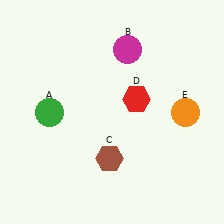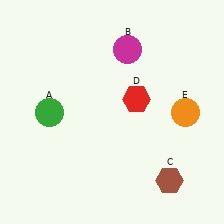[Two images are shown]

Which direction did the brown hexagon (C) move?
The brown hexagon (C) moved right.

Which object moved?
The brown hexagon (C) moved right.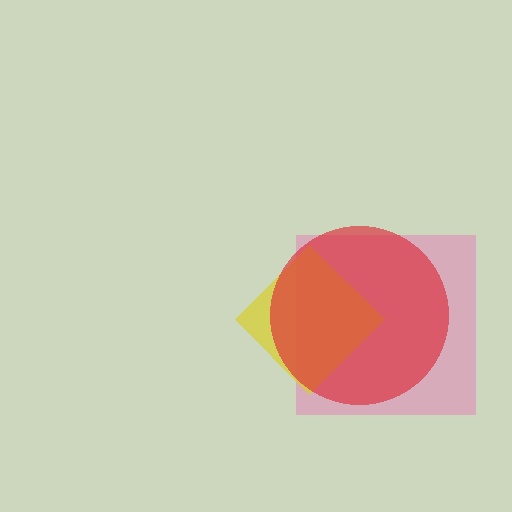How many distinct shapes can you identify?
There are 3 distinct shapes: a pink square, a yellow diamond, a red circle.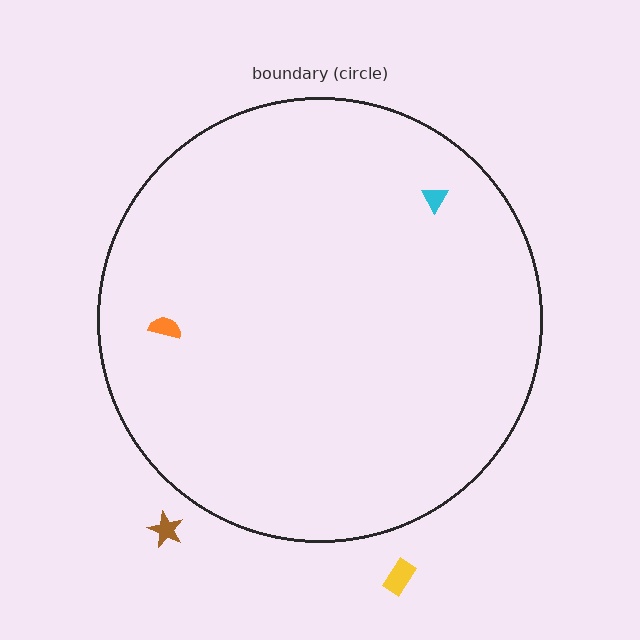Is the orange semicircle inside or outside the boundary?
Inside.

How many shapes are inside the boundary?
2 inside, 2 outside.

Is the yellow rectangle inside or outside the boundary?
Outside.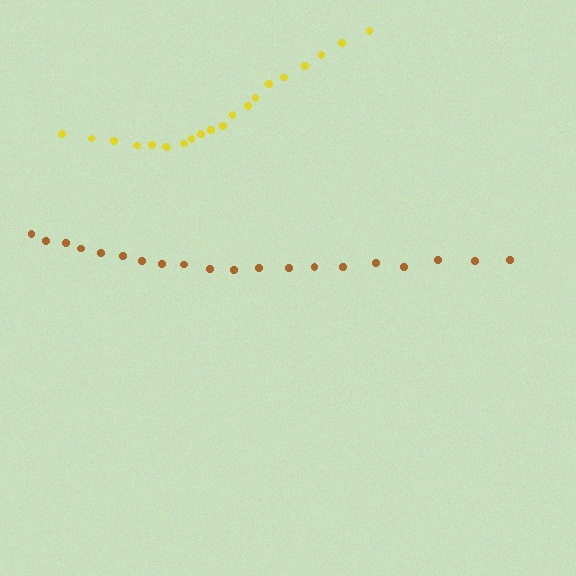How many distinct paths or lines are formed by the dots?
There are 2 distinct paths.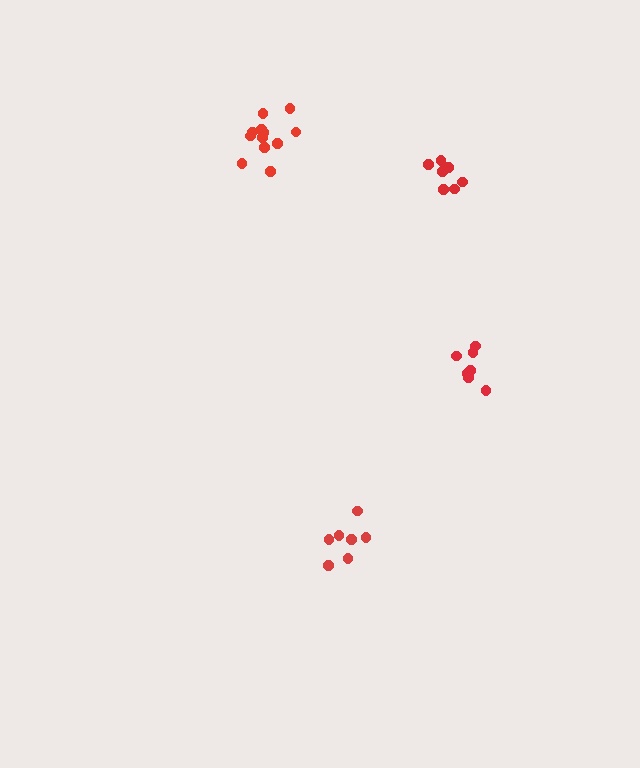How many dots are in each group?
Group 1: 7 dots, Group 2: 12 dots, Group 3: 7 dots, Group 4: 7 dots (33 total).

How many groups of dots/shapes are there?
There are 4 groups.